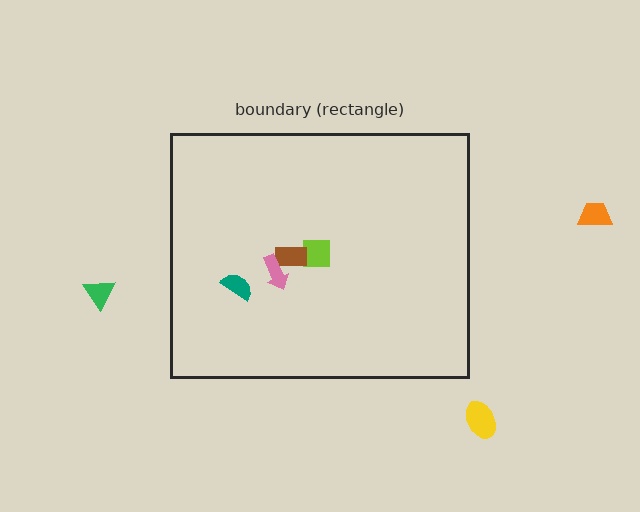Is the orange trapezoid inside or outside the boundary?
Outside.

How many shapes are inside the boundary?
4 inside, 3 outside.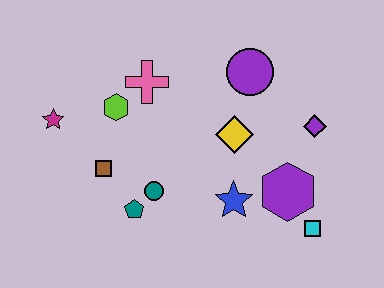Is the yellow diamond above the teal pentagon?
Yes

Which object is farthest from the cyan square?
The magenta star is farthest from the cyan square.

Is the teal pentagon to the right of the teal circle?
No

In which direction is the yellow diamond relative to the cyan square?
The yellow diamond is above the cyan square.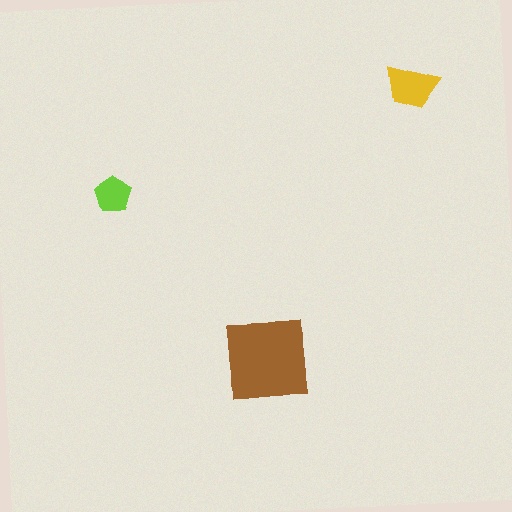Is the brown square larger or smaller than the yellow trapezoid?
Larger.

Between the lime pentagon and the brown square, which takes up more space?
The brown square.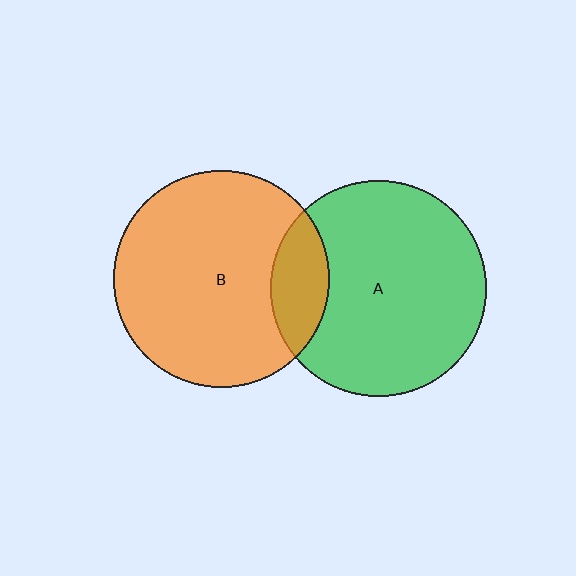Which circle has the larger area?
Circle B (orange).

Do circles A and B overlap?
Yes.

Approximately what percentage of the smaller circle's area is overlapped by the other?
Approximately 15%.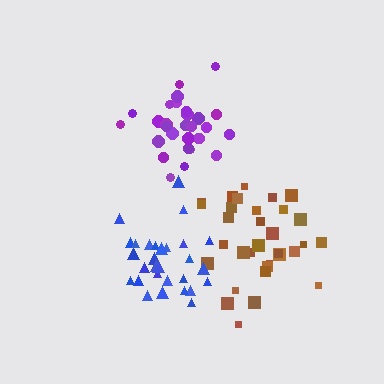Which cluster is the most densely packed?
Blue.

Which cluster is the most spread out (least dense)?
Brown.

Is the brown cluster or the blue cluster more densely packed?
Blue.